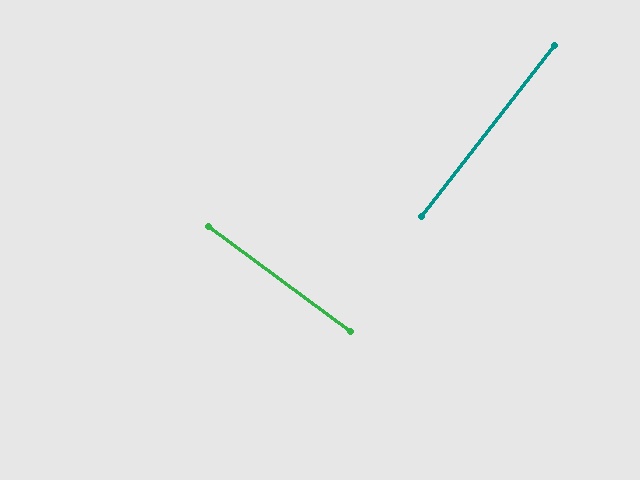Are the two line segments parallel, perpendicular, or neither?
Perpendicular — they meet at approximately 89°.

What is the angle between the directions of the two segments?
Approximately 89 degrees.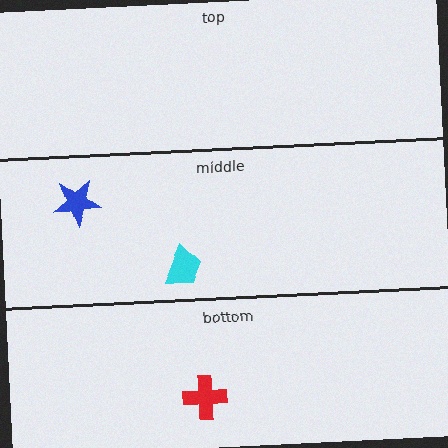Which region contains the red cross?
The bottom region.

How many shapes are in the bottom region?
1.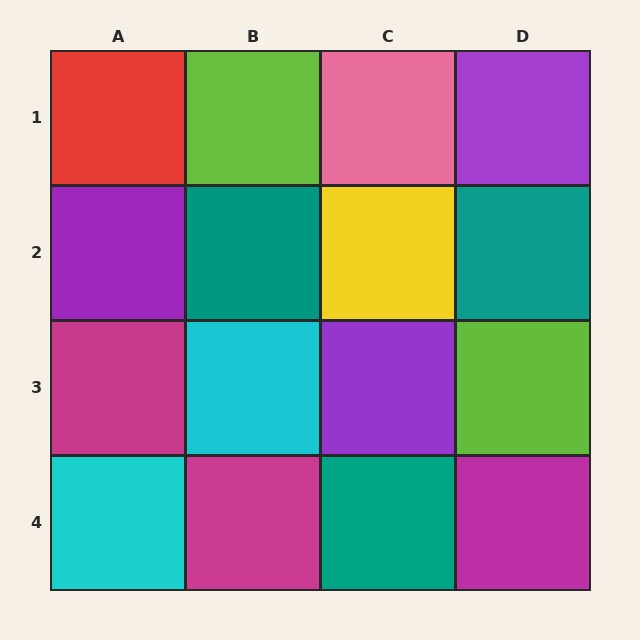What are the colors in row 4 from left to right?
Cyan, magenta, teal, magenta.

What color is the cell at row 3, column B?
Cyan.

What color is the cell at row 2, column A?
Purple.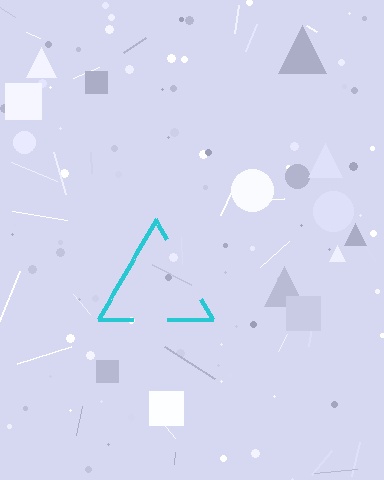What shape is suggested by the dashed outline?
The dashed outline suggests a triangle.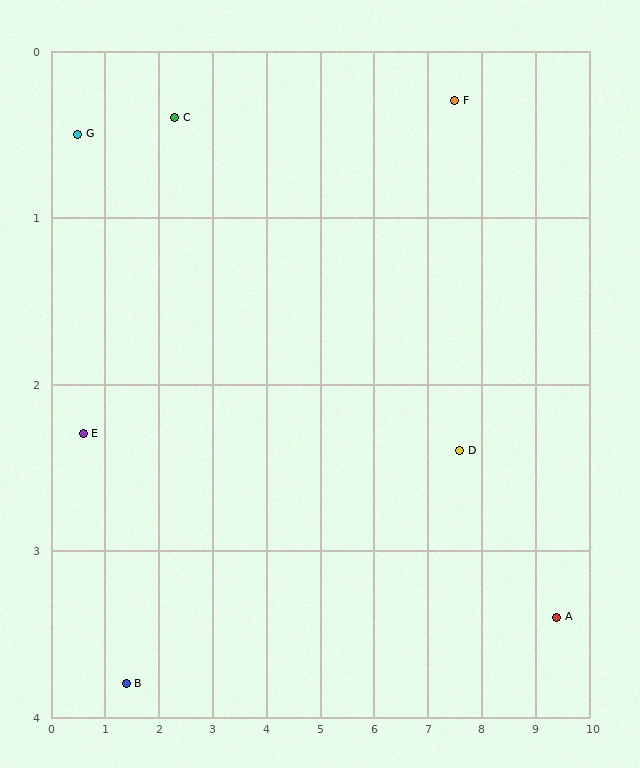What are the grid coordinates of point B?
Point B is at approximately (1.4, 3.8).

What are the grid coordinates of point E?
Point E is at approximately (0.6, 2.3).